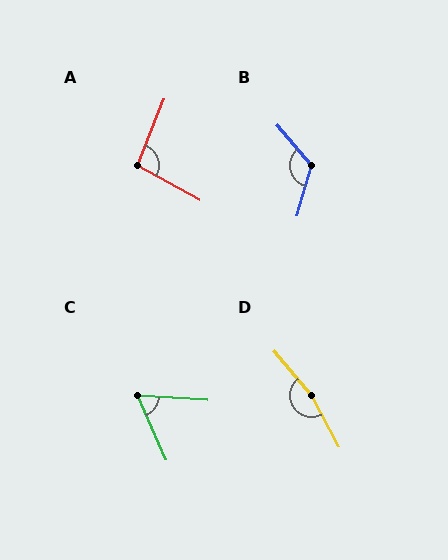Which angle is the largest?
D, at approximately 168 degrees.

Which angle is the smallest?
C, at approximately 62 degrees.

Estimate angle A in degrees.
Approximately 97 degrees.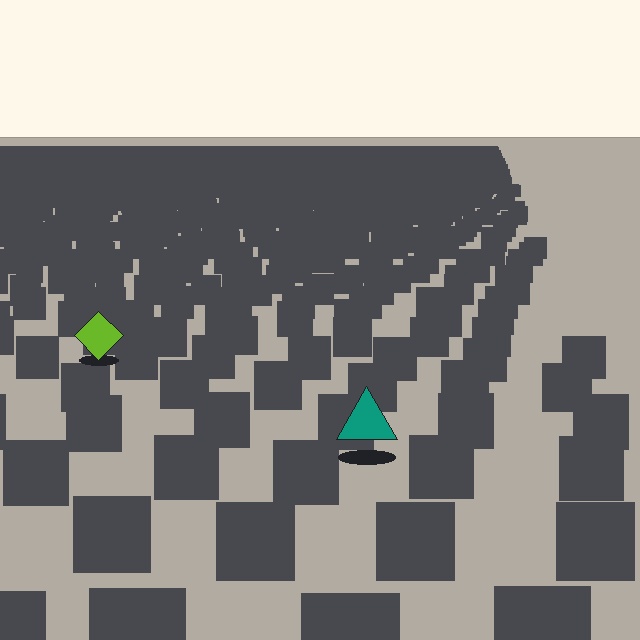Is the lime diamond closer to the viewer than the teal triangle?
No. The teal triangle is closer — you can tell from the texture gradient: the ground texture is coarser near it.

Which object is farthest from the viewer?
The lime diamond is farthest from the viewer. It appears smaller and the ground texture around it is denser.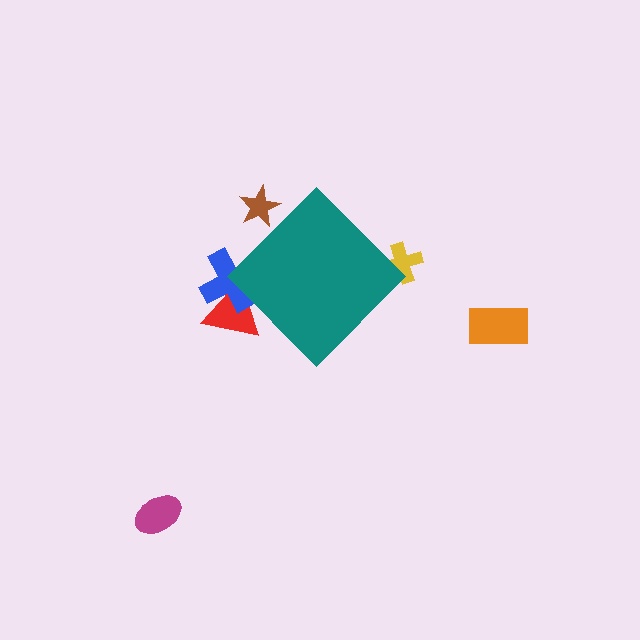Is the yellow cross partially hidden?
Yes, the yellow cross is partially hidden behind the teal diamond.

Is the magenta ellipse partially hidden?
No, the magenta ellipse is fully visible.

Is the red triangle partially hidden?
Yes, the red triangle is partially hidden behind the teal diamond.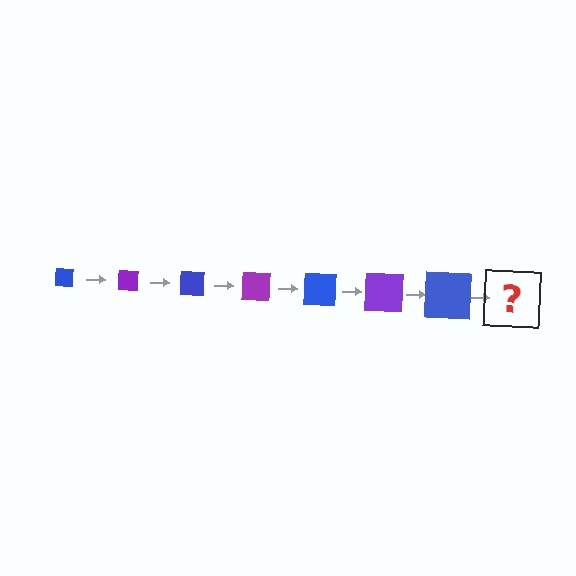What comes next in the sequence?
The next element should be a purple square, larger than the previous one.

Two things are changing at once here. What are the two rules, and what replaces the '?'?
The two rules are that the square grows larger each step and the color cycles through blue and purple. The '?' should be a purple square, larger than the previous one.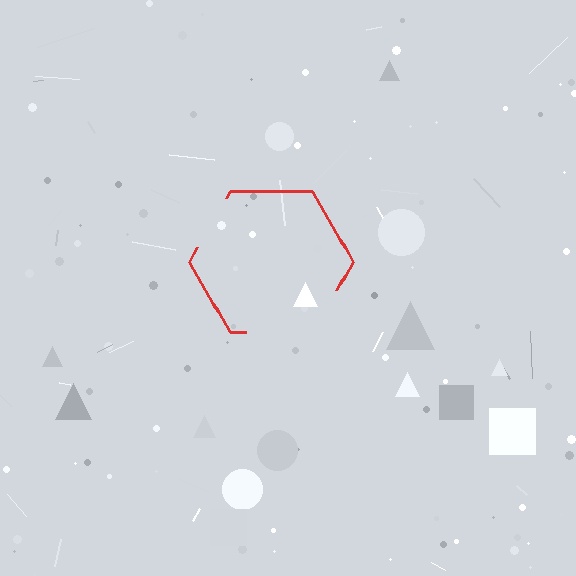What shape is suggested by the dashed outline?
The dashed outline suggests a hexagon.